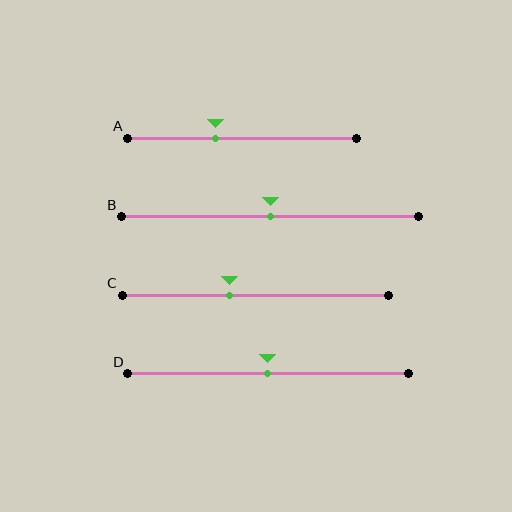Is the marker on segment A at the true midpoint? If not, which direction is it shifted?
No, the marker on segment A is shifted to the left by about 12% of the segment length.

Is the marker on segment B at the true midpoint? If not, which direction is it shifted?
Yes, the marker on segment B is at the true midpoint.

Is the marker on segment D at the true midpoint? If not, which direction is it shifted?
Yes, the marker on segment D is at the true midpoint.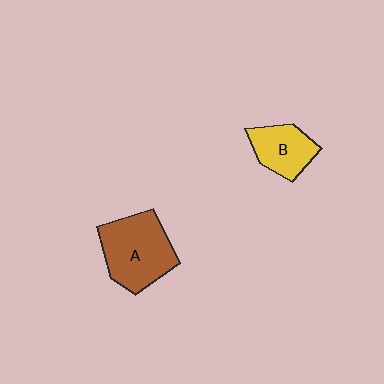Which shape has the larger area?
Shape A (brown).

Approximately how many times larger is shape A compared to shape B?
Approximately 1.7 times.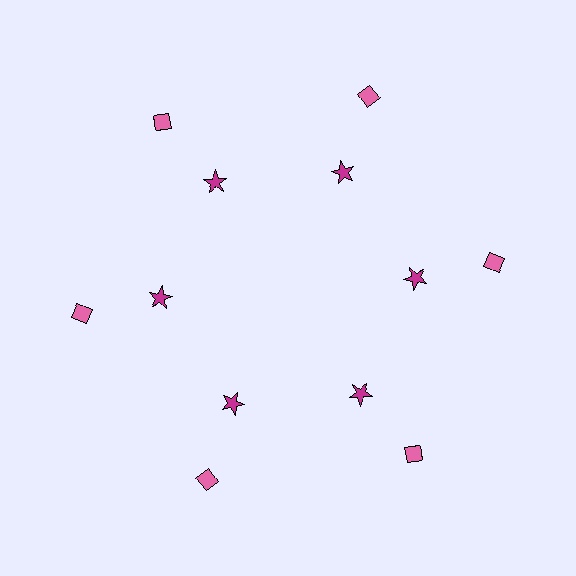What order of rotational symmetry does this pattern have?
This pattern has 6-fold rotational symmetry.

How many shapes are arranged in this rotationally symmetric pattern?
There are 12 shapes, arranged in 6 groups of 2.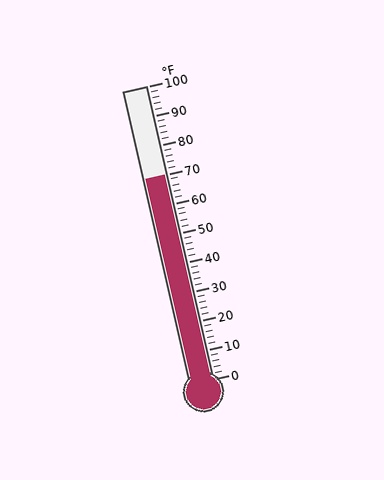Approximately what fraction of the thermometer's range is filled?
The thermometer is filled to approximately 70% of its range.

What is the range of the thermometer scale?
The thermometer scale ranges from 0°F to 100°F.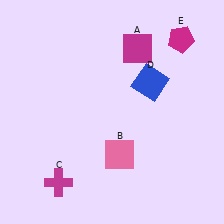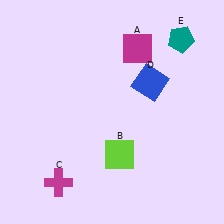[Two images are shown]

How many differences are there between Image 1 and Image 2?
There are 2 differences between the two images.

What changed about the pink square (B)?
In Image 1, B is pink. In Image 2, it changed to lime.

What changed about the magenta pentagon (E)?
In Image 1, E is magenta. In Image 2, it changed to teal.